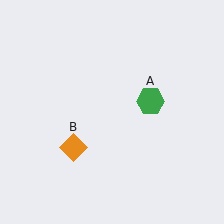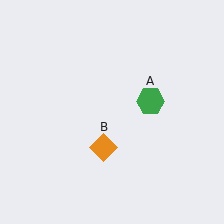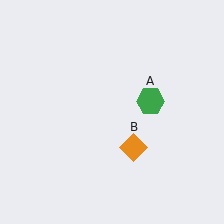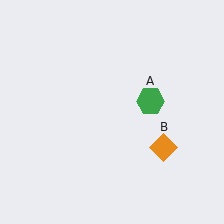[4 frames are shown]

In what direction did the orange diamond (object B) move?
The orange diamond (object B) moved right.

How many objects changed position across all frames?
1 object changed position: orange diamond (object B).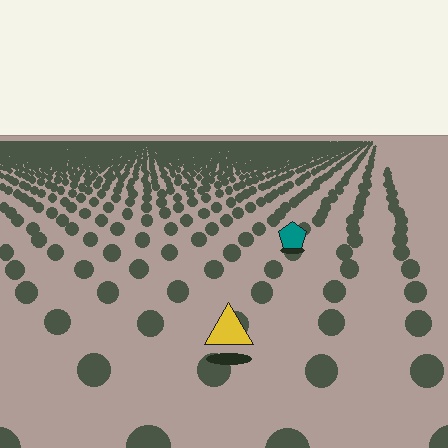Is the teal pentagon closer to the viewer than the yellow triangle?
No. The yellow triangle is closer — you can tell from the texture gradient: the ground texture is coarser near it.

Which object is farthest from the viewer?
The teal pentagon is farthest from the viewer. It appears smaller and the ground texture around it is denser.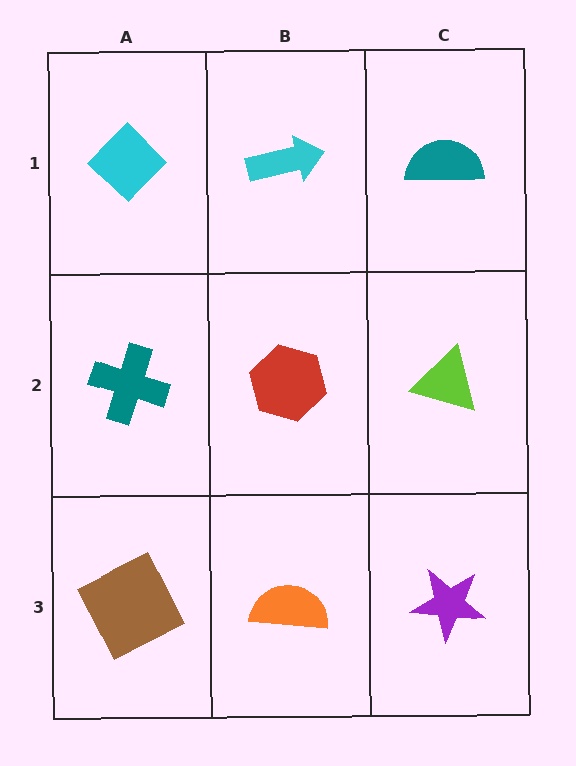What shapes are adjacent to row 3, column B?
A red hexagon (row 2, column B), a brown square (row 3, column A), a purple star (row 3, column C).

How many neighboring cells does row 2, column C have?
3.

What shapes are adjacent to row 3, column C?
A lime triangle (row 2, column C), an orange semicircle (row 3, column B).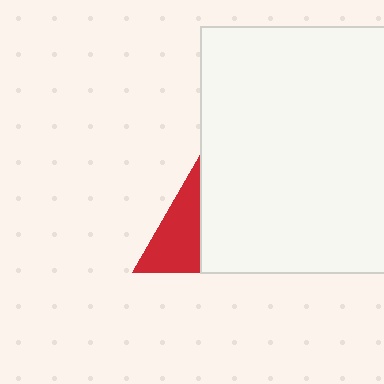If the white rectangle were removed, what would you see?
You would see the complete red triangle.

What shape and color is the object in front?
The object in front is a white rectangle.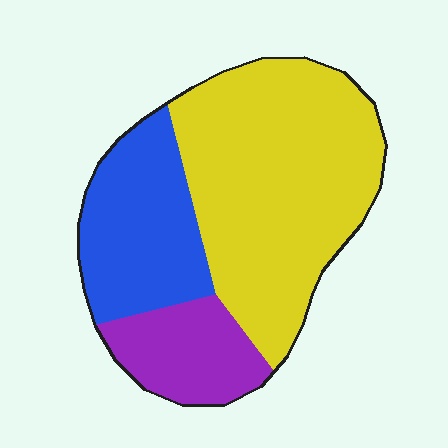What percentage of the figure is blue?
Blue takes up about one quarter (1/4) of the figure.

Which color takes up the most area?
Yellow, at roughly 55%.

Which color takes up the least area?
Purple, at roughly 15%.